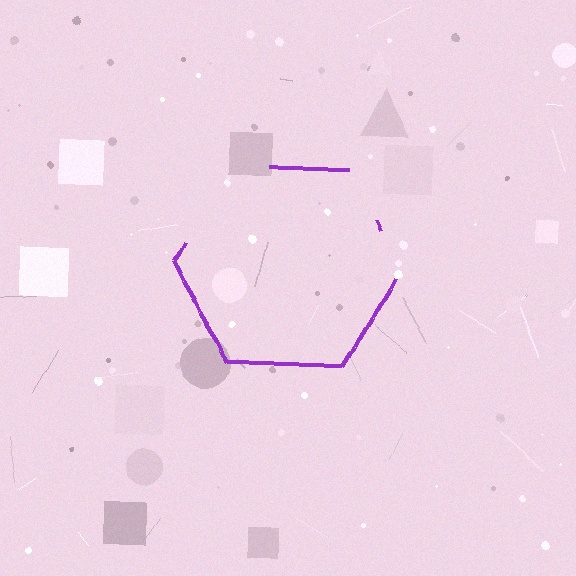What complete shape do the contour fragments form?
The contour fragments form a hexagon.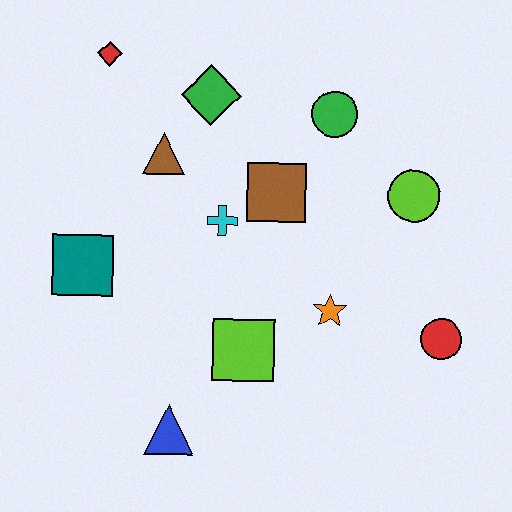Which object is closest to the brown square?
The cyan cross is closest to the brown square.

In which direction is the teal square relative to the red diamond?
The teal square is below the red diamond.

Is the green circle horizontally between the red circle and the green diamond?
Yes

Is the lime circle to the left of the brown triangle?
No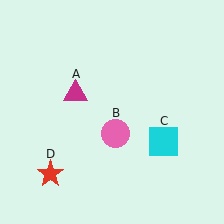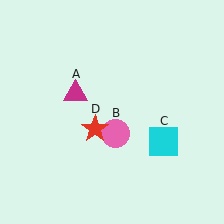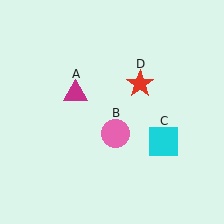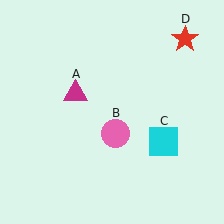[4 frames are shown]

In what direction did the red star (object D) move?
The red star (object D) moved up and to the right.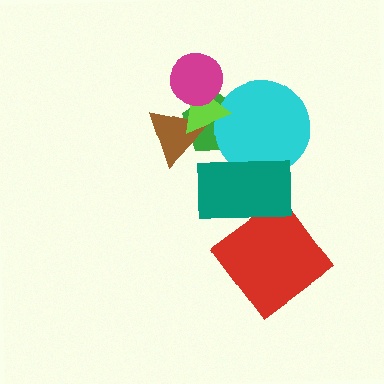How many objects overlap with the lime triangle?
4 objects overlap with the lime triangle.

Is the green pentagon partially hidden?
Yes, it is partially covered by another shape.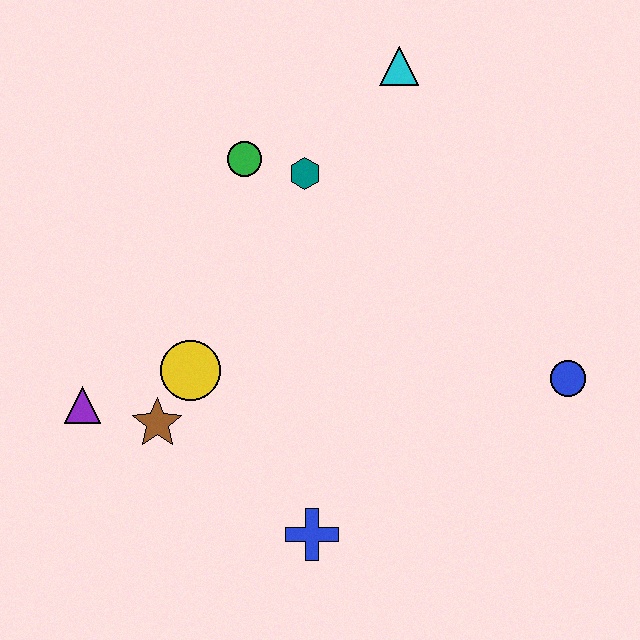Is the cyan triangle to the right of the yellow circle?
Yes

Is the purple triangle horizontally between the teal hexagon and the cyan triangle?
No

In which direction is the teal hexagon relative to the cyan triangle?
The teal hexagon is below the cyan triangle.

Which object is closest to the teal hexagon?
The green circle is closest to the teal hexagon.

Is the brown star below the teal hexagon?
Yes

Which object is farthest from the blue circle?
The purple triangle is farthest from the blue circle.